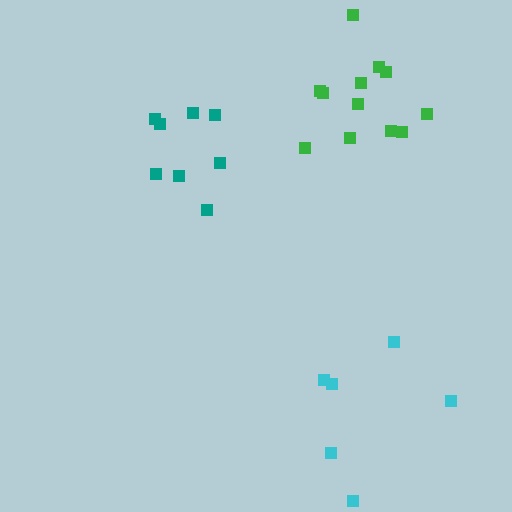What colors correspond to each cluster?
The clusters are colored: green, cyan, teal.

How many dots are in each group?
Group 1: 12 dots, Group 2: 6 dots, Group 3: 8 dots (26 total).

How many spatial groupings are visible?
There are 3 spatial groupings.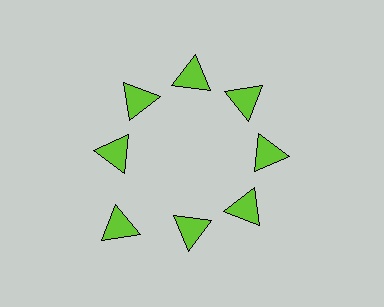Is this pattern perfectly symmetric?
No. The 8 lime triangles are arranged in a ring, but one element near the 8 o'clock position is pushed outward from the center, breaking the 8-fold rotational symmetry.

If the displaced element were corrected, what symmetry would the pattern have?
It would have 8-fold rotational symmetry — the pattern would map onto itself every 45 degrees.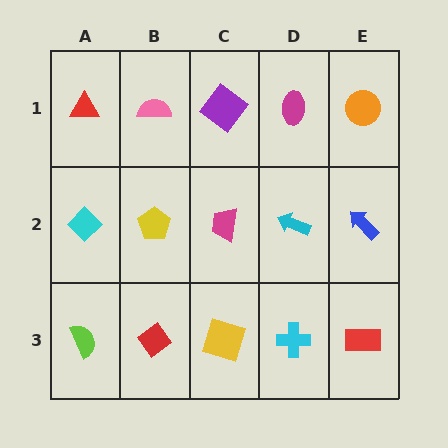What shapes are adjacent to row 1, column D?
A cyan arrow (row 2, column D), a purple diamond (row 1, column C), an orange circle (row 1, column E).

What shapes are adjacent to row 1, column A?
A cyan diamond (row 2, column A), a pink semicircle (row 1, column B).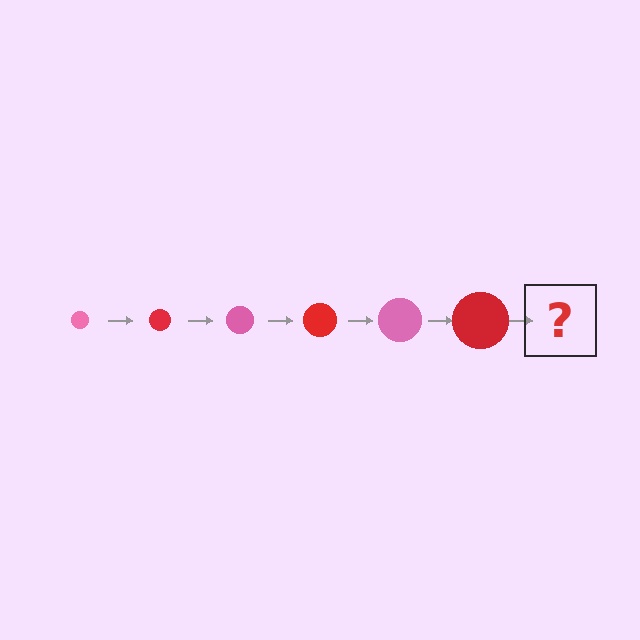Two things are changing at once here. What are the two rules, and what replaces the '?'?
The two rules are that the circle grows larger each step and the color cycles through pink and red. The '?' should be a pink circle, larger than the previous one.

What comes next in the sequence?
The next element should be a pink circle, larger than the previous one.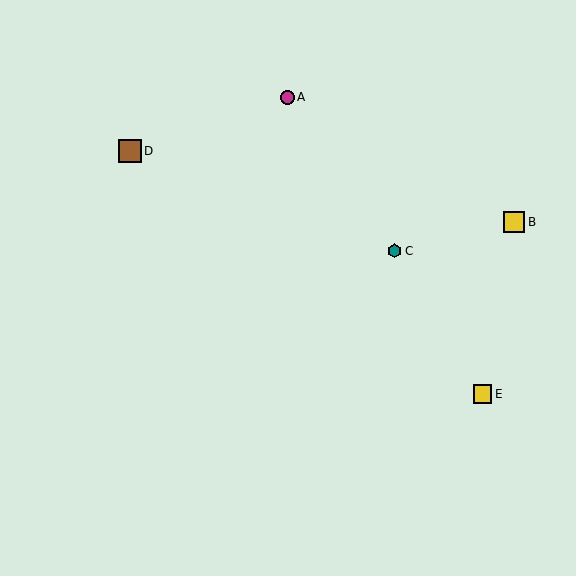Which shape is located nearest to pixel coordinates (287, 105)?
The magenta circle (labeled A) at (288, 97) is nearest to that location.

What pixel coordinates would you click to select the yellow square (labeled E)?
Click at (483, 394) to select the yellow square E.